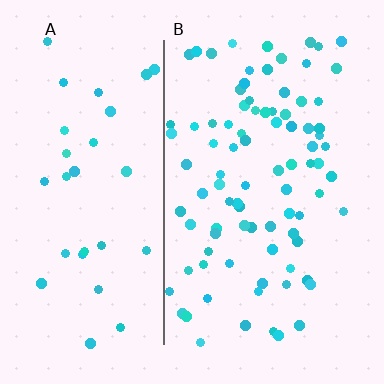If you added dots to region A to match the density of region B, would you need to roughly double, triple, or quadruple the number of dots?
Approximately triple.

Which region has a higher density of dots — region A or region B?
B (the right).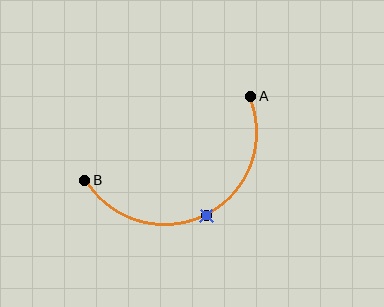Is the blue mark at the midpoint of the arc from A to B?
Yes. The blue mark lies on the arc at equal arc-length from both A and B — it is the arc midpoint.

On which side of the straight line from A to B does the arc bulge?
The arc bulges below the straight line connecting A and B.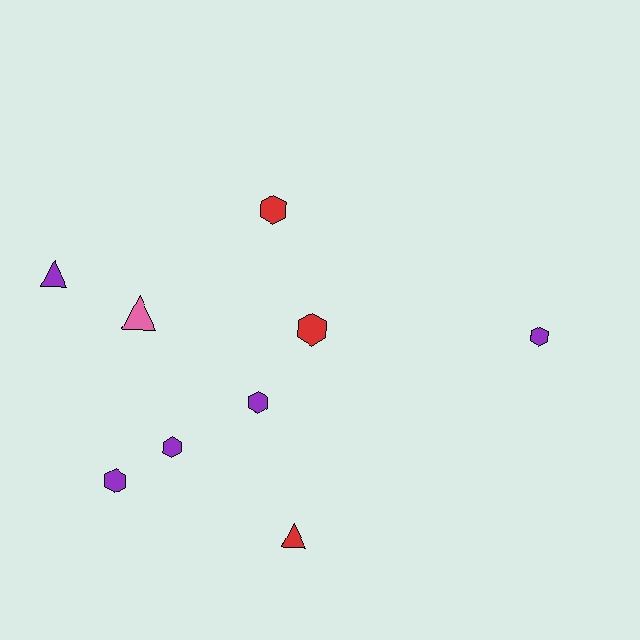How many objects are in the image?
There are 9 objects.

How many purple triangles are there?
There is 1 purple triangle.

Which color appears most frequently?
Purple, with 5 objects.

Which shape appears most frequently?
Hexagon, with 6 objects.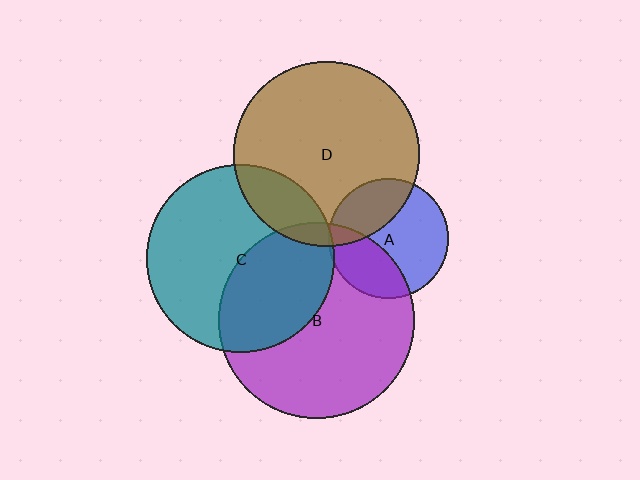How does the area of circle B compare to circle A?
Approximately 2.7 times.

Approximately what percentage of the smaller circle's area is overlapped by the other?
Approximately 15%.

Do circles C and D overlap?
Yes.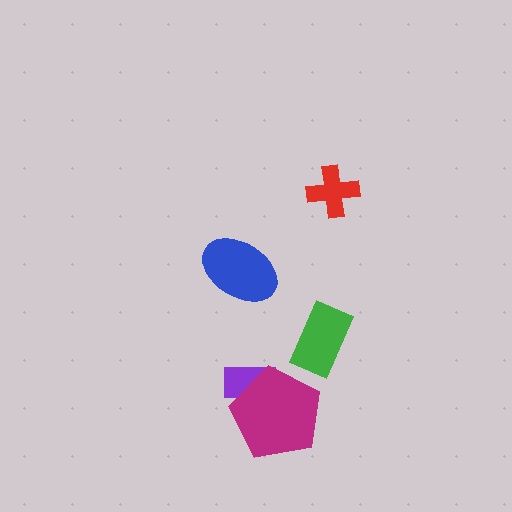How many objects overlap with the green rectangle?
0 objects overlap with the green rectangle.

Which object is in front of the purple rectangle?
The magenta pentagon is in front of the purple rectangle.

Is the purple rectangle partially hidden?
Yes, it is partially covered by another shape.